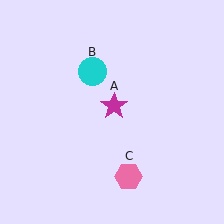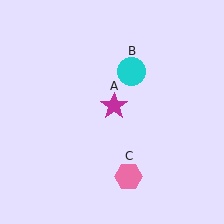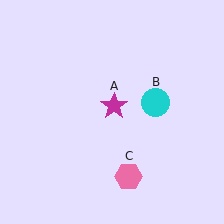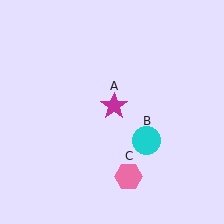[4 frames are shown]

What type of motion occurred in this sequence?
The cyan circle (object B) rotated clockwise around the center of the scene.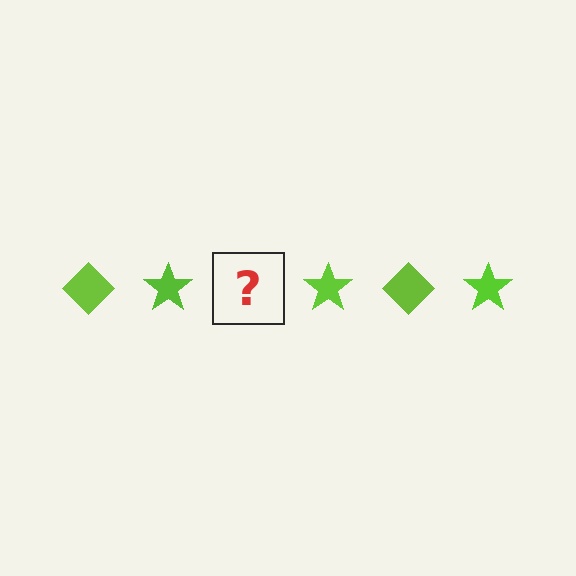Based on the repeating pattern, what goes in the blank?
The blank should be a lime diamond.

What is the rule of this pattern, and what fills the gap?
The rule is that the pattern cycles through diamond, star shapes in lime. The gap should be filled with a lime diamond.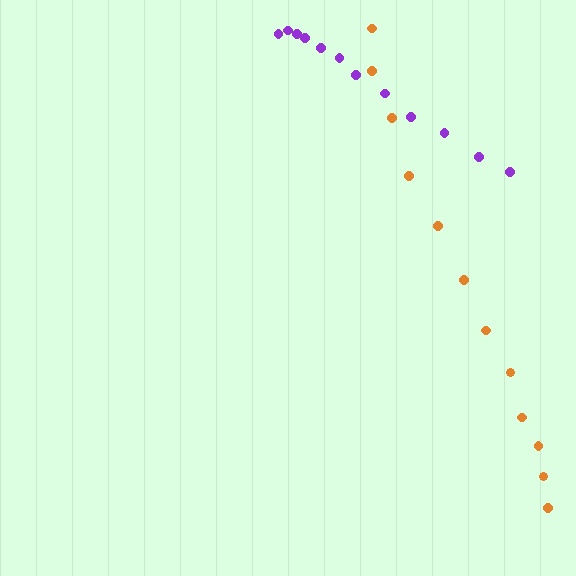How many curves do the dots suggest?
There are 2 distinct paths.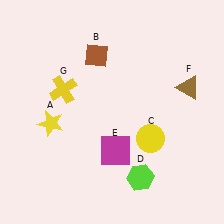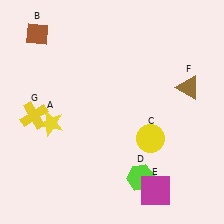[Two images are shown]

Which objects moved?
The objects that moved are: the brown diamond (B), the magenta square (E), the yellow cross (G).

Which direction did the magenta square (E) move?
The magenta square (E) moved right.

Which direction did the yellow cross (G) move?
The yellow cross (G) moved left.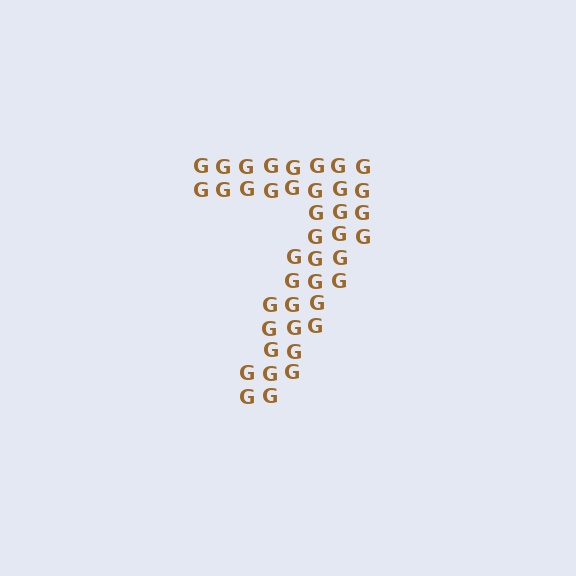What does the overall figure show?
The overall figure shows the digit 7.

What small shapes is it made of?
It is made of small letter G's.